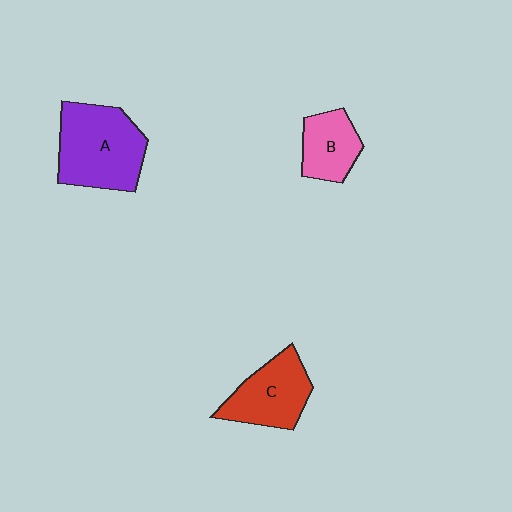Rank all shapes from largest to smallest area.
From largest to smallest: A (purple), C (red), B (pink).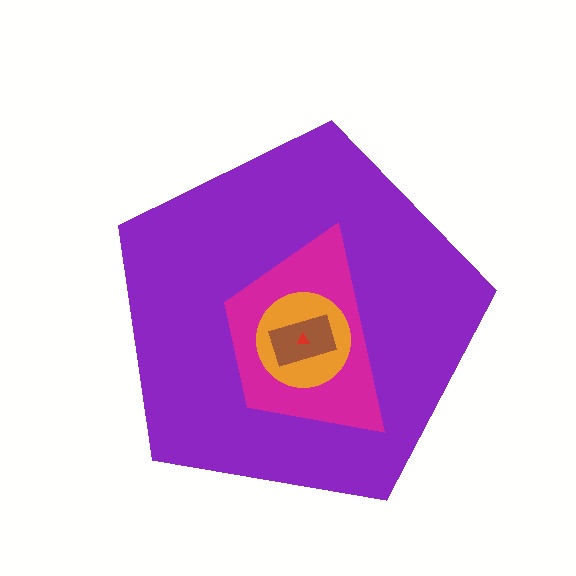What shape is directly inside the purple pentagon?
The magenta trapezoid.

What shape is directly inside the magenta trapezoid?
The orange circle.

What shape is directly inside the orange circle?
The brown rectangle.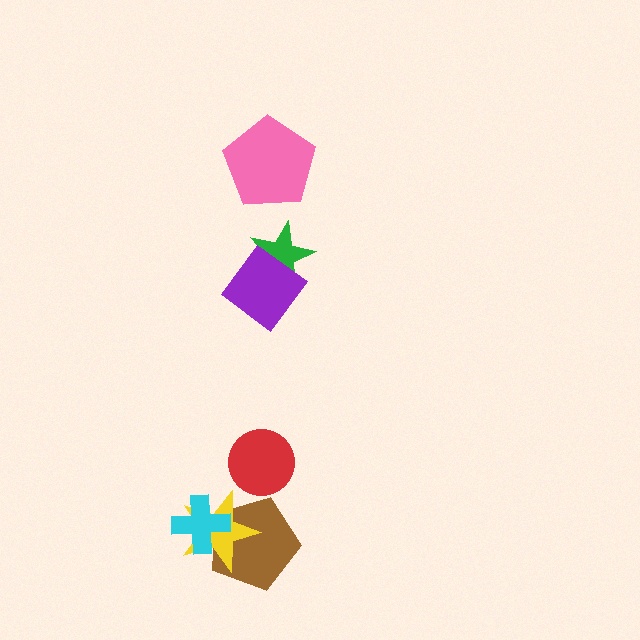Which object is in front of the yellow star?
The cyan cross is in front of the yellow star.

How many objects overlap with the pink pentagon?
0 objects overlap with the pink pentagon.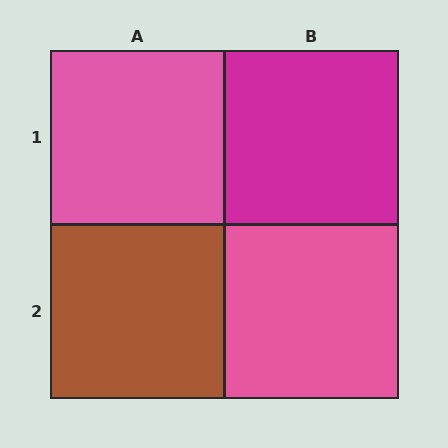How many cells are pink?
2 cells are pink.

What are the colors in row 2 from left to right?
Brown, pink.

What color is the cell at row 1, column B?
Magenta.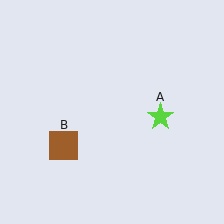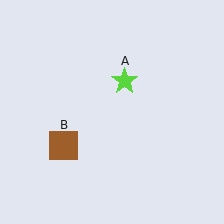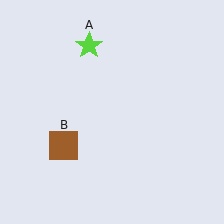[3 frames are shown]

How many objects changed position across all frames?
1 object changed position: lime star (object A).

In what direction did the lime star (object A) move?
The lime star (object A) moved up and to the left.